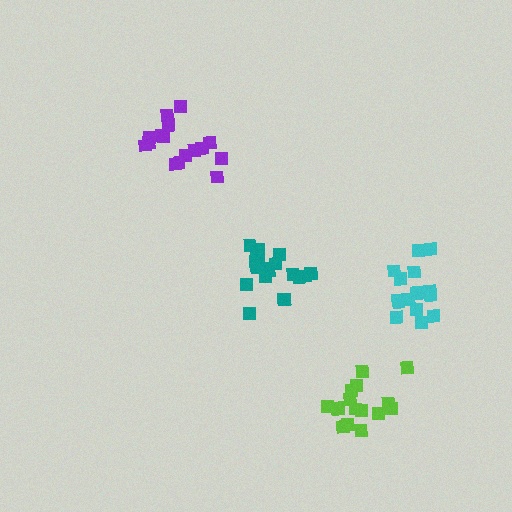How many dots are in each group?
Group 1: 17 dots, Group 2: 16 dots, Group 3: 19 dots, Group 4: 16 dots (68 total).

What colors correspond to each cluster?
The clusters are colored: lime, purple, teal, cyan.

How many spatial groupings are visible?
There are 4 spatial groupings.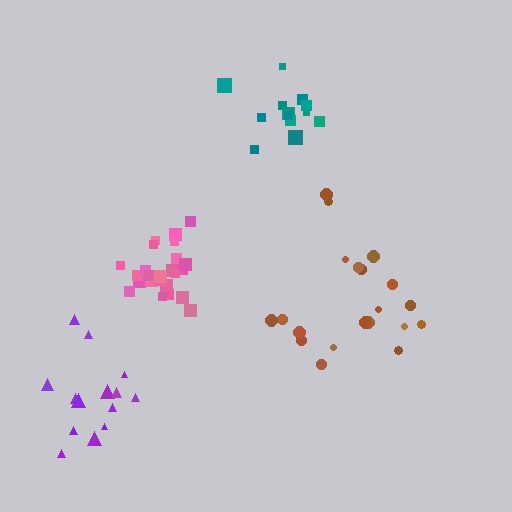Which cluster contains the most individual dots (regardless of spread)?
Pink (24).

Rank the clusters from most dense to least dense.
pink, purple, teal, brown.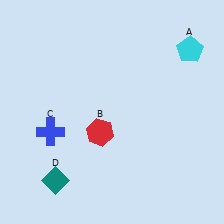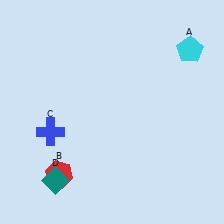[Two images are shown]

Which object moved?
The red hexagon (B) moved down.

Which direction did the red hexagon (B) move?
The red hexagon (B) moved down.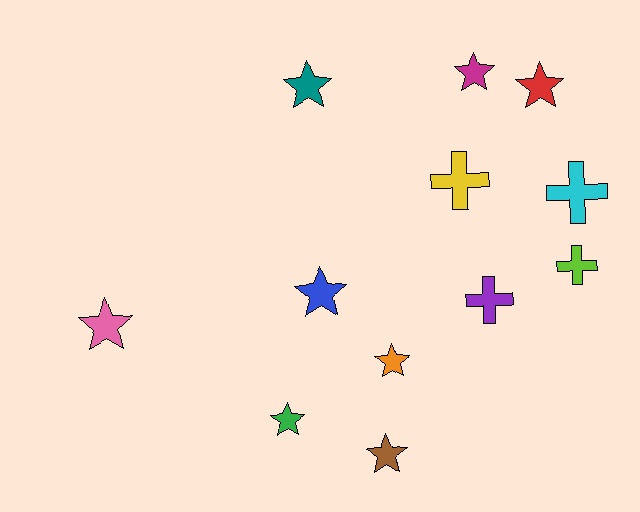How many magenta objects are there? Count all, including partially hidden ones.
There is 1 magenta object.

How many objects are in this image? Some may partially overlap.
There are 12 objects.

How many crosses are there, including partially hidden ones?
There are 4 crosses.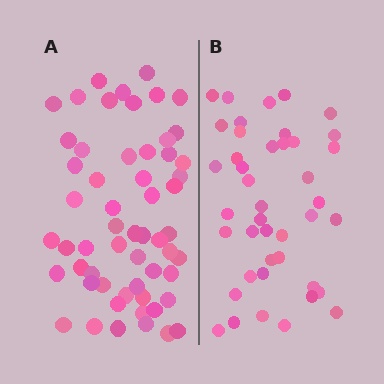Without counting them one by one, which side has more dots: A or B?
Region A (the left region) has more dots.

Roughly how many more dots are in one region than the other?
Region A has approximately 15 more dots than region B.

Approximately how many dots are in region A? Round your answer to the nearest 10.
About 60 dots. (The exact count is 57, which rounds to 60.)